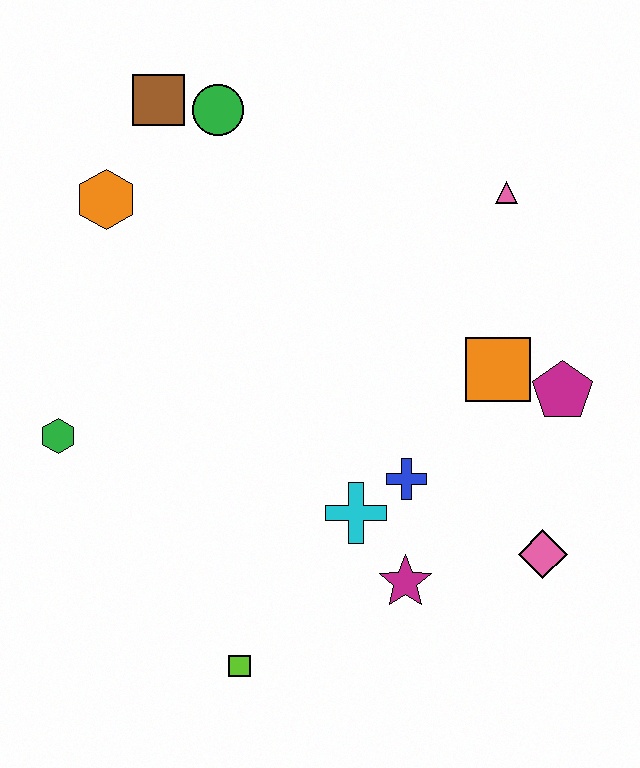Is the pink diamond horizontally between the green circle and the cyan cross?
No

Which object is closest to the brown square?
The green circle is closest to the brown square.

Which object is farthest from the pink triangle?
The lime square is farthest from the pink triangle.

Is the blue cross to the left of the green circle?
No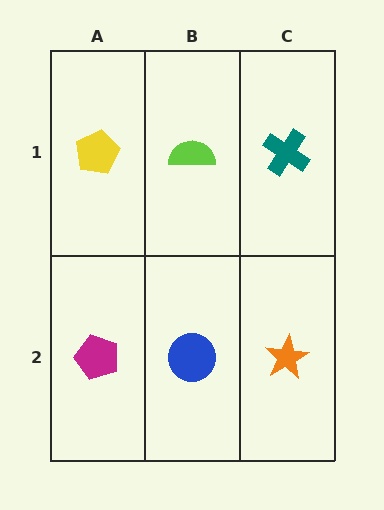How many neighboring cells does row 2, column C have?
2.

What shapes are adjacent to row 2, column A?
A yellow pentagon (row 1, column A), a blue circle (row 2, column B).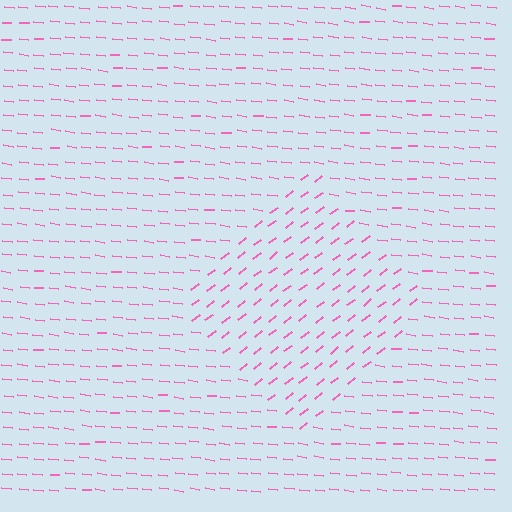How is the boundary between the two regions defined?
The boundary is defined purely by a change in line orientation (approximately 45 degrees difference). All lines are the same color and thickness.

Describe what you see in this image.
The image is filled with small pink line segments. A diamond region in the image has lines oriented differently from the surrounding lines, creating a visible texture boundary.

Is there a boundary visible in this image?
Yes, there is a texture boundary formed by a change in line orientation.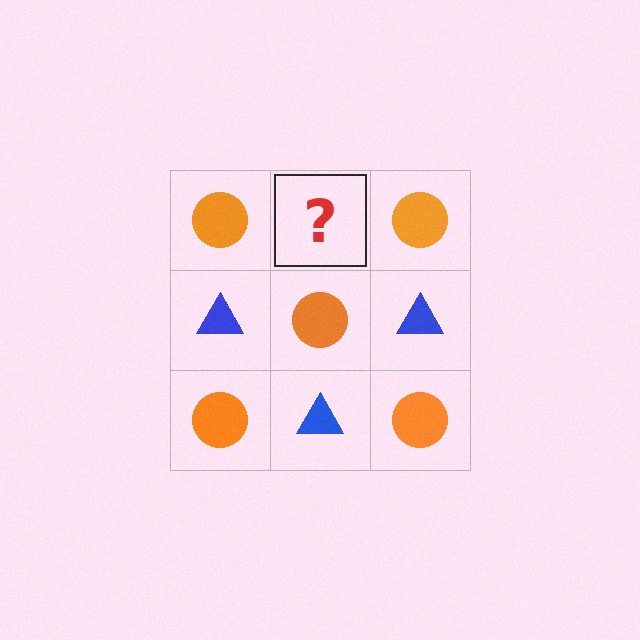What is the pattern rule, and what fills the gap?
The rule is that it alternates orange circle and blue triangle in a checkerboard pattern. The gap should be filled with a blue triangle.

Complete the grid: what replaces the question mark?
The question mark should be replaced with a blue triangle.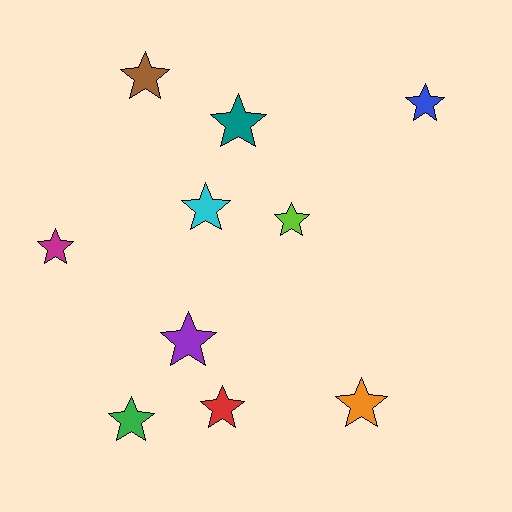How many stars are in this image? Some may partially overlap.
There are 10 stars.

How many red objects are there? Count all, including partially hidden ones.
There is 1 red object.